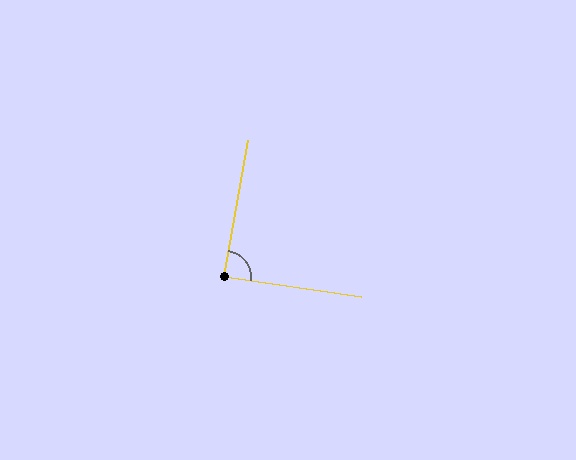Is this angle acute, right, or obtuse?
It is approximately a right angle.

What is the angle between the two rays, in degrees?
Approximately 88 degrees.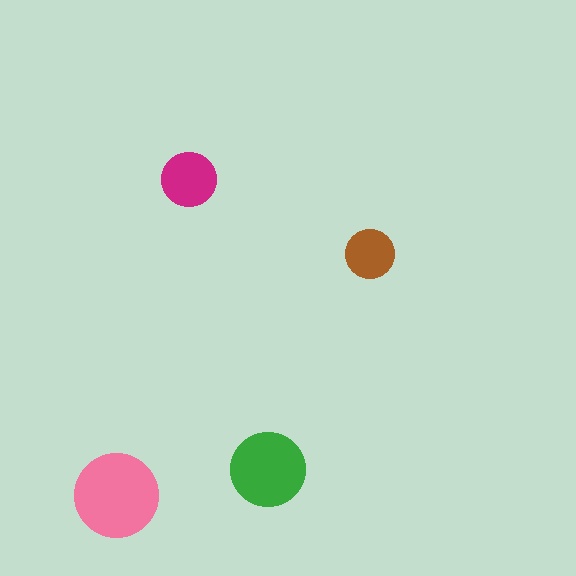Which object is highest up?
The magenta circle is topmost.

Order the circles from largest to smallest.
the pink one, the green one, the magenta one, the brown one.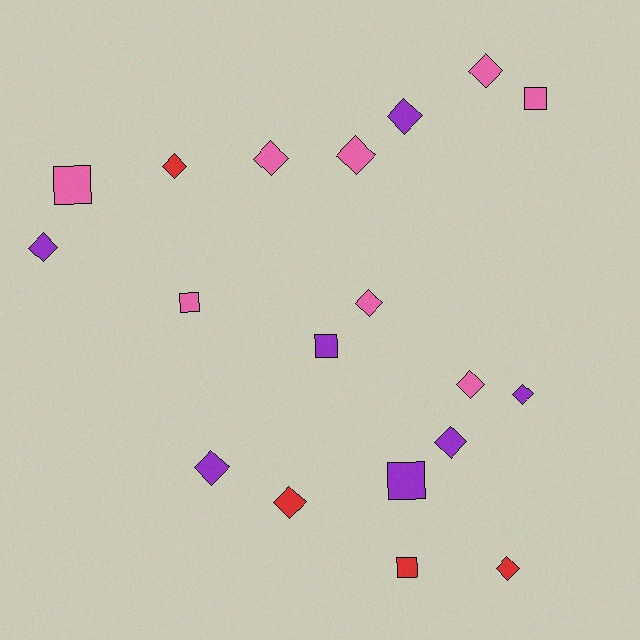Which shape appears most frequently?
Diamond, with 13 objects.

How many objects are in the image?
There are 19 objects.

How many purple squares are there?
There are 2 purple squares.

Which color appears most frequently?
Pink, with 8 objects.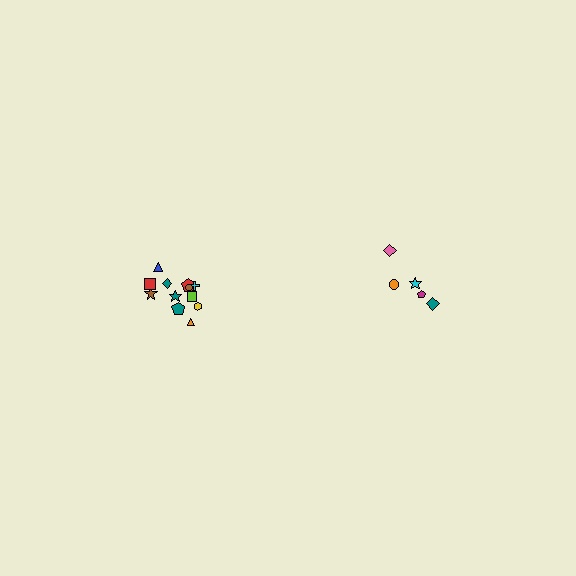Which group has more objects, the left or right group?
The left group.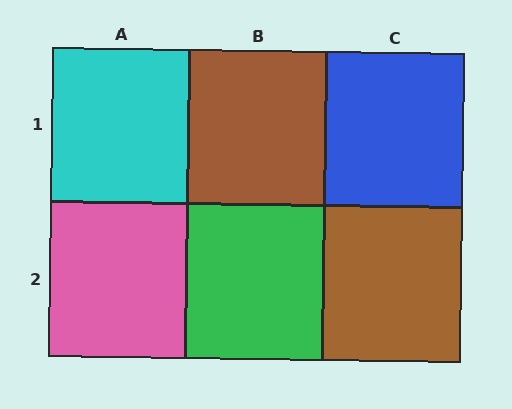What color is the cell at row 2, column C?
Brown.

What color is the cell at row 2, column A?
Pink.